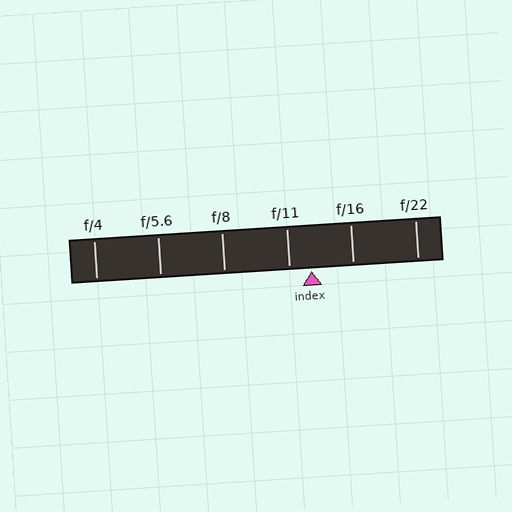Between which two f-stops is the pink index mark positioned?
The index mark is between f/11 and f/16.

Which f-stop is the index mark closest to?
The index mark is closest to f/11.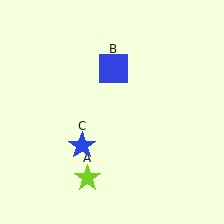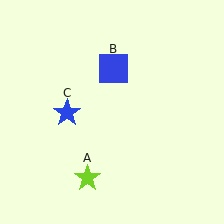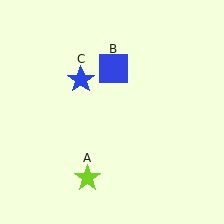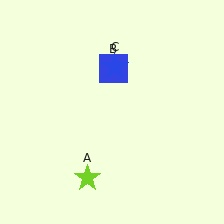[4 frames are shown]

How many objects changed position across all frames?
1 object changed position: blue star (object C).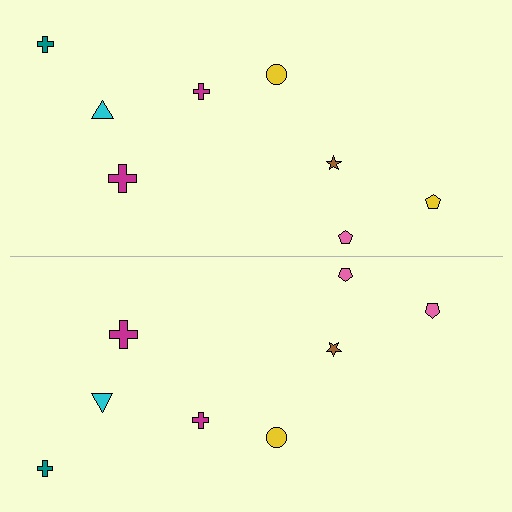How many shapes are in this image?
There are 16 shapes in this image.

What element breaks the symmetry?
The pink pentagon on the bottom side breaks the symmetry — its mirror counterpart is yellow.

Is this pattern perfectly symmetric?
No, the pattern is not perfectly symmetric. The pink pentagon on the bottom side breaks the symmetry — its mirror counterpart is yellow.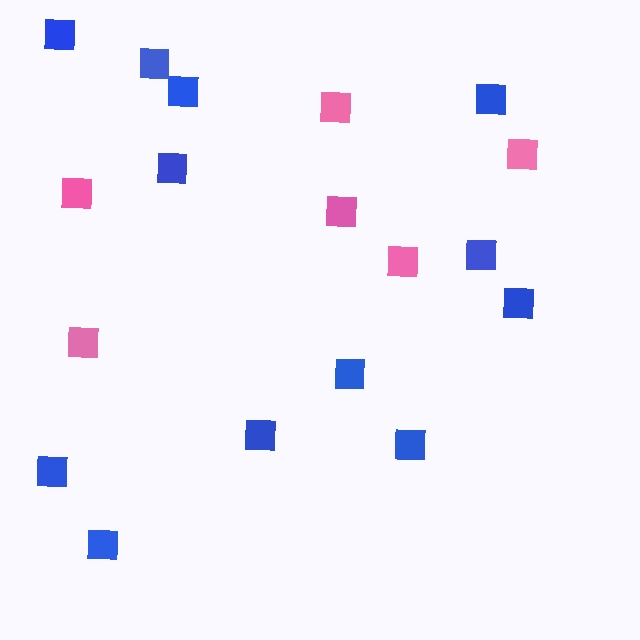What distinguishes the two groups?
There are 2 groups: one group of blue squares (12) and one group of pink squares (6).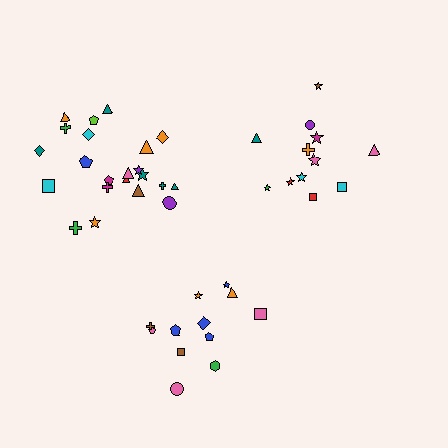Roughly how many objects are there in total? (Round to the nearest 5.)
Roughly 45 objects in total.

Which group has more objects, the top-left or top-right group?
The top-left group.